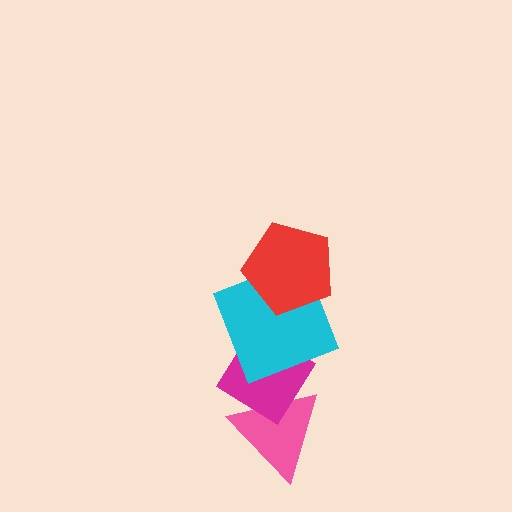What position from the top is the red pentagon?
The red pentagon is 1st from the top.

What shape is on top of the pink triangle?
The magenta diamond is on top of the pink triangle.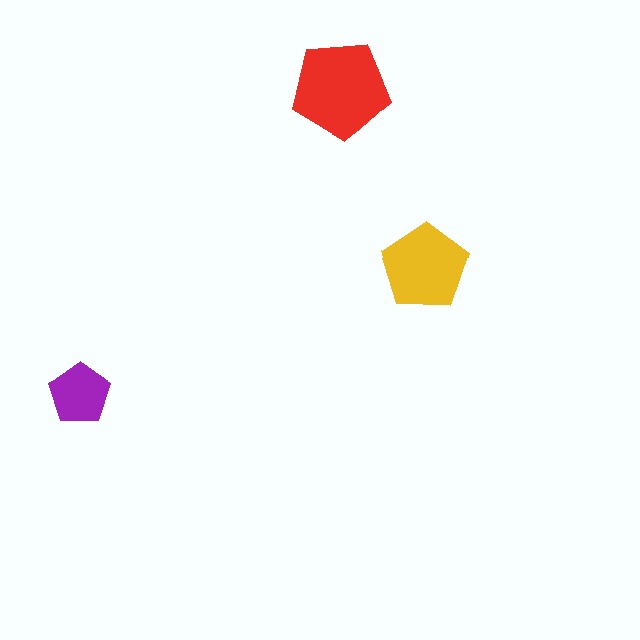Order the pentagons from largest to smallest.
the red one, the yellow one, the purple one.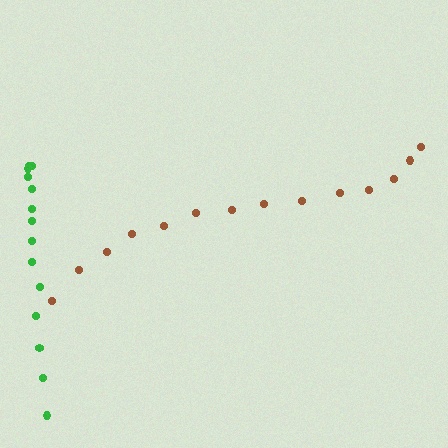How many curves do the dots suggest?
There are 2 distinct paths.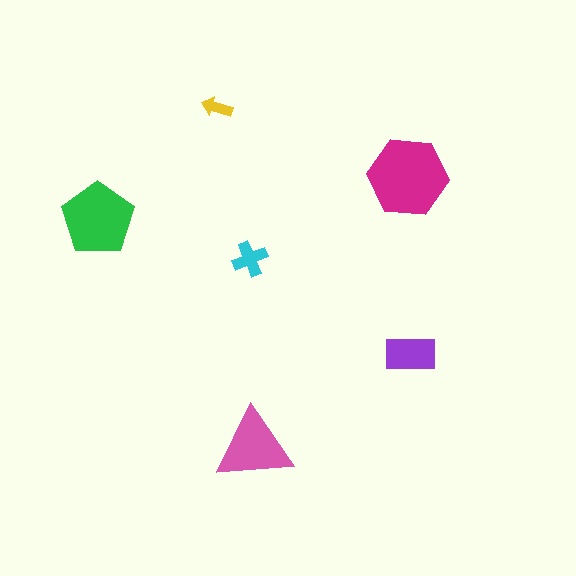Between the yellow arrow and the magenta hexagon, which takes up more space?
The magenta hexagon.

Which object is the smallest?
The yellow arrow.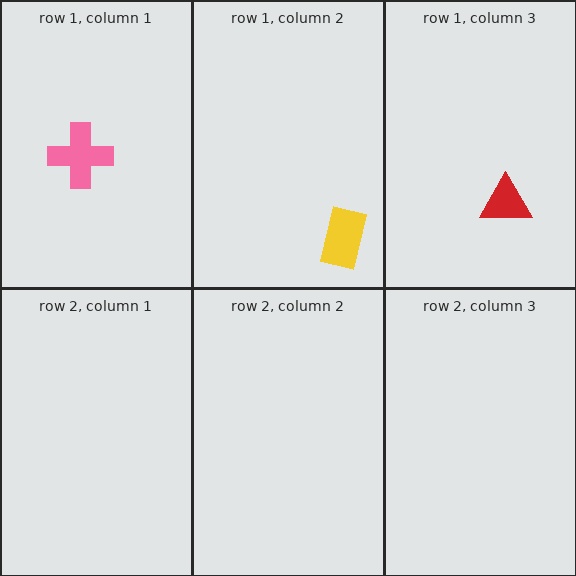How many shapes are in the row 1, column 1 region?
1.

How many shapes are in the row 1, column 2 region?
1.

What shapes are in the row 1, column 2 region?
The yellow rectangle.